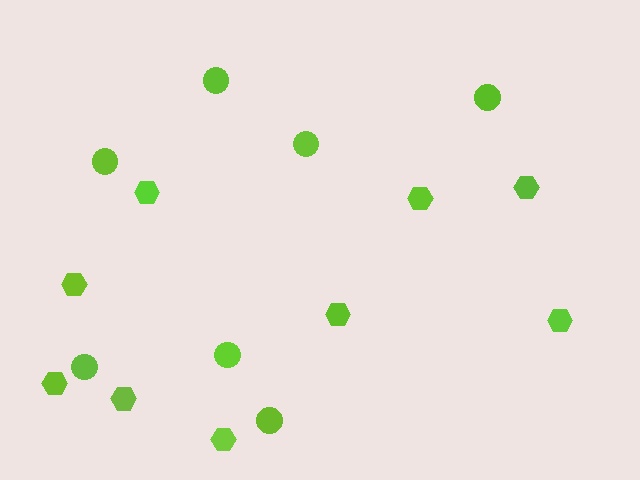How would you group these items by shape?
There are 2 groups: one group of hexagons (9) and one group of circles (7).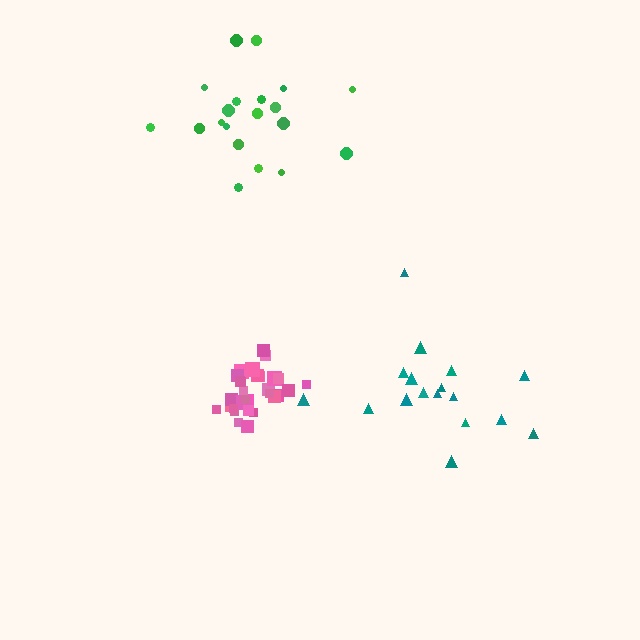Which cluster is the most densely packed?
Pink.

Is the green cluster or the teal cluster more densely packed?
Teal.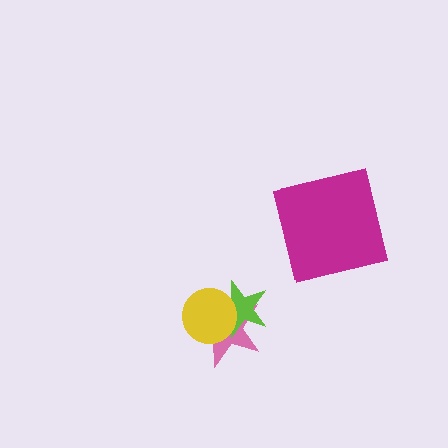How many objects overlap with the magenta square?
0 objects overlap with the magenta square.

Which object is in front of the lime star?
The yellow circle is in front of the lime star.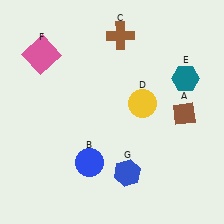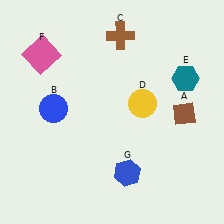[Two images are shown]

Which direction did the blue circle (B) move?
The blue circle (B) moved up.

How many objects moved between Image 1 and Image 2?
1 object moved between the two images.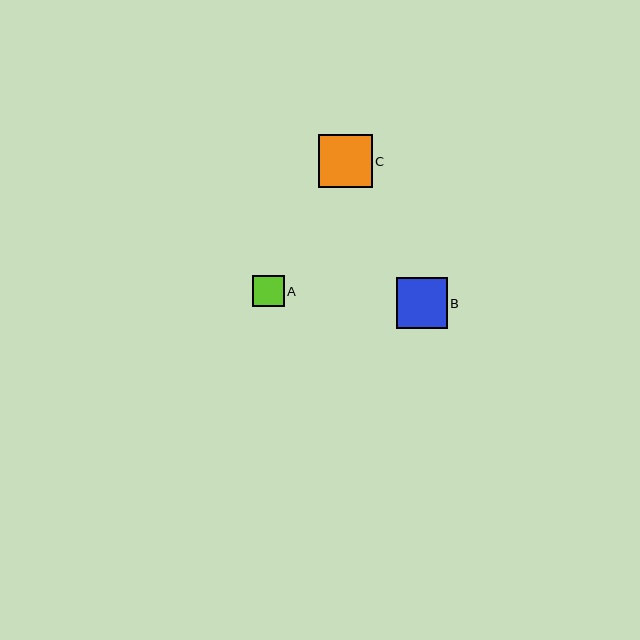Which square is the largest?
Square C is the largest with a size of approximately 53 pixels.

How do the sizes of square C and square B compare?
Square C and square B are approximately the same size.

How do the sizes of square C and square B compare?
Square C and square B are approximately the same size.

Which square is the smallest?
Square A is the smallest with a size of approximately 32 pixels.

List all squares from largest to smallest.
From largest to smallest: C, B, A.